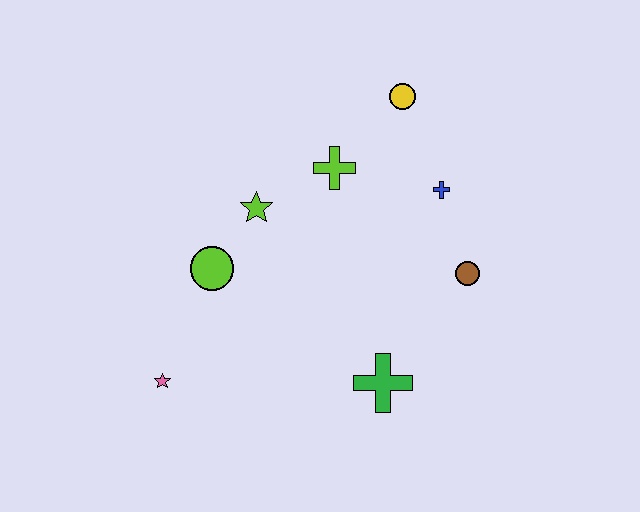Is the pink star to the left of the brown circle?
Yes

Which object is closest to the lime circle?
The lime star is closest to the lime circle.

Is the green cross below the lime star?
Yes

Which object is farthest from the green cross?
The yellow circle is farthest from the green cross.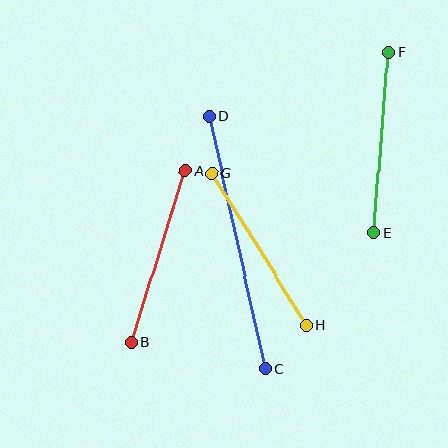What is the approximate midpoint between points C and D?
The midpoint is at approximately (237, 243) pixels.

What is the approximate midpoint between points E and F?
The midpoint is at approximately (381, 142) pixels.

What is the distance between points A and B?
The distance is approximately 180 pixels.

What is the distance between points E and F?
The distance is approximately 182 pixels.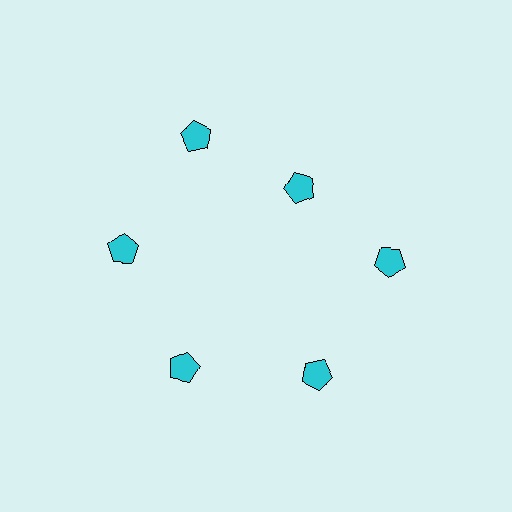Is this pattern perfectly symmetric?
No. The 6 cyan pentagons are arranged in a ring, but one element near the 1 o'clock position is pulled inward toward the center, breaking the 6-fold rotational symmetry.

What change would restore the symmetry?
The symmetry would be restored by moving it outward, back onto the ring so that all 6 pentagons sit at equal angles and equal distance from the center.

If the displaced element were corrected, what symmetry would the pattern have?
It would have 6-fold rotational symmetry — the pattern would map onto itself every 60 degrees.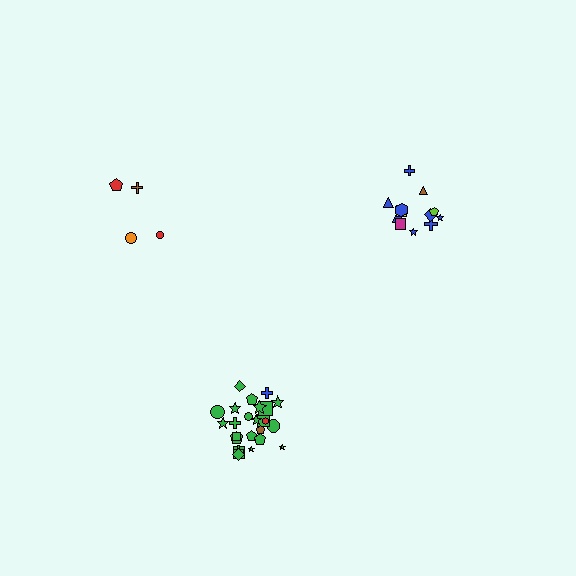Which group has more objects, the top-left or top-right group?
The top-right group.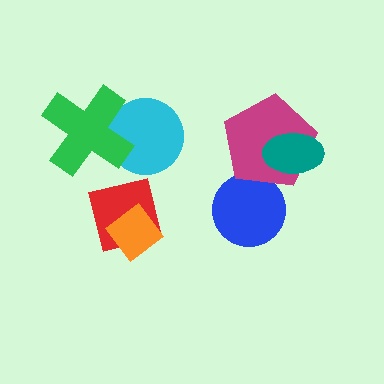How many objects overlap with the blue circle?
1 object overlaps with the blue circle.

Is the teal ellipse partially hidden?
No, no other shape covers it.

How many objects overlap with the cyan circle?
1 object overlaps with the cyan circle.